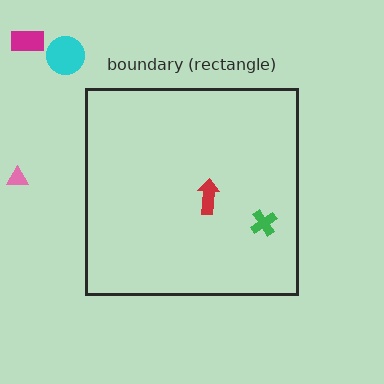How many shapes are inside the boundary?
2 inside, 3 outside.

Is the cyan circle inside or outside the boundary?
Outside.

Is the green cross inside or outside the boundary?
Inside.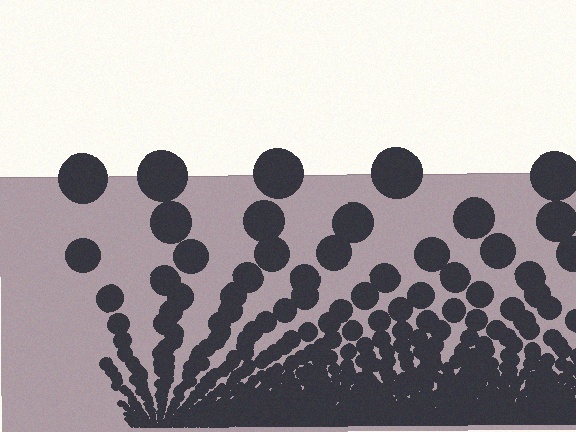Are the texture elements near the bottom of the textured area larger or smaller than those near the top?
Smaller. The gradient is inverted — elements near the bottom are smaller and denser.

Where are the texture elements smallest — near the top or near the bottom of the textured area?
Near the bottom.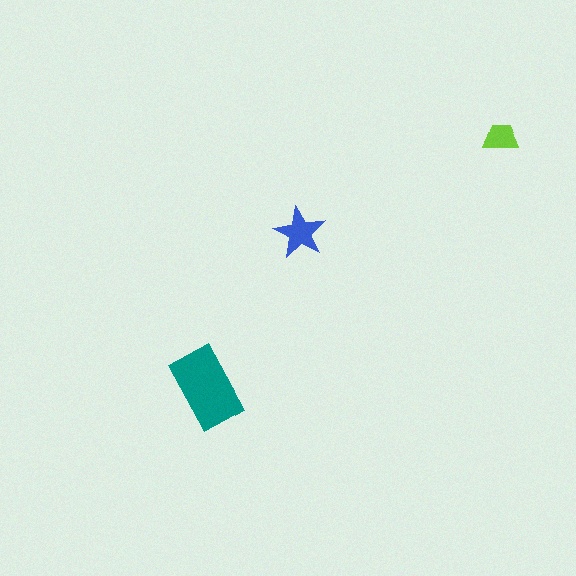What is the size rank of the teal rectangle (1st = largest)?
1st.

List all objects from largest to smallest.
The teal rectangle, the blue star, the lime trapezoid.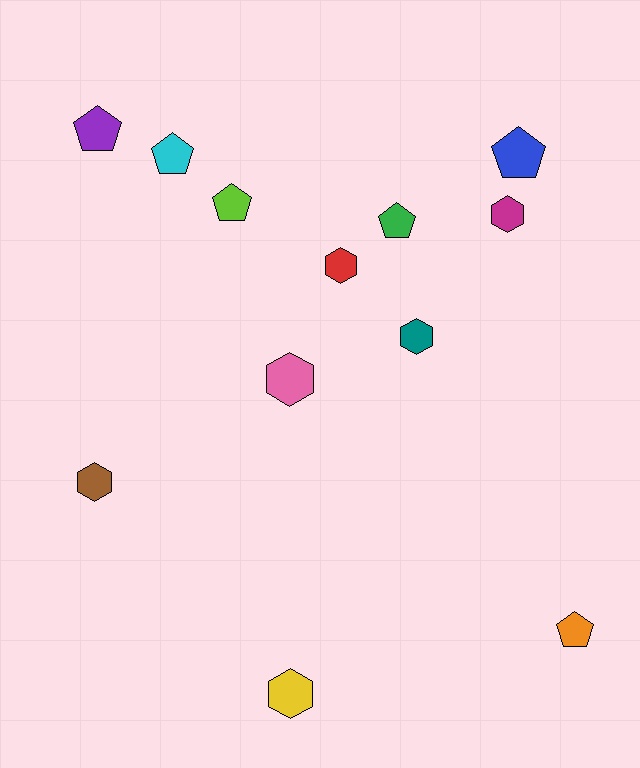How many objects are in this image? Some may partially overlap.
There are 12 objects.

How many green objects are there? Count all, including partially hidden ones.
There is 1 green object.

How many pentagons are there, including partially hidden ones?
There are 6 pentagons.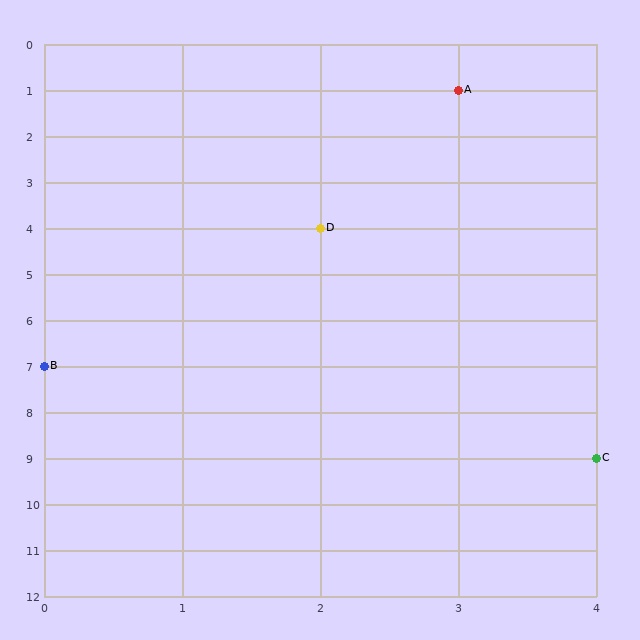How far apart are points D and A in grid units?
Points D and A are 1 column and 3 rows apart (about 3.2 grid units diagonally).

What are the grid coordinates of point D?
Point D is at grid coordinates (2, 4).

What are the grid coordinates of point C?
Point C is at grid coordinates (4, 9).